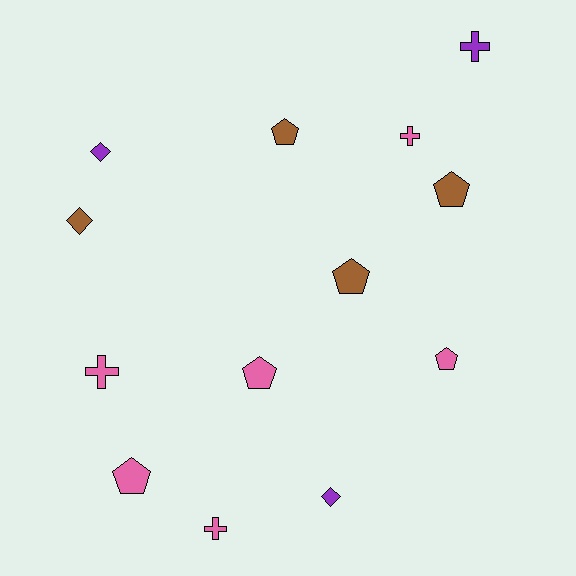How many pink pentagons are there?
There are 3 pink pentagons.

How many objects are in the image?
There are 13 objects.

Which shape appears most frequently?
Pentagon, with 6 objects.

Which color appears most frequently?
Pink, with 6 objects.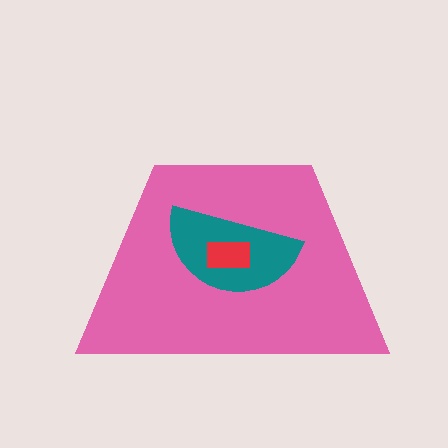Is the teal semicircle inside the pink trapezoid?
Yes.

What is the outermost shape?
The pink trapezoid.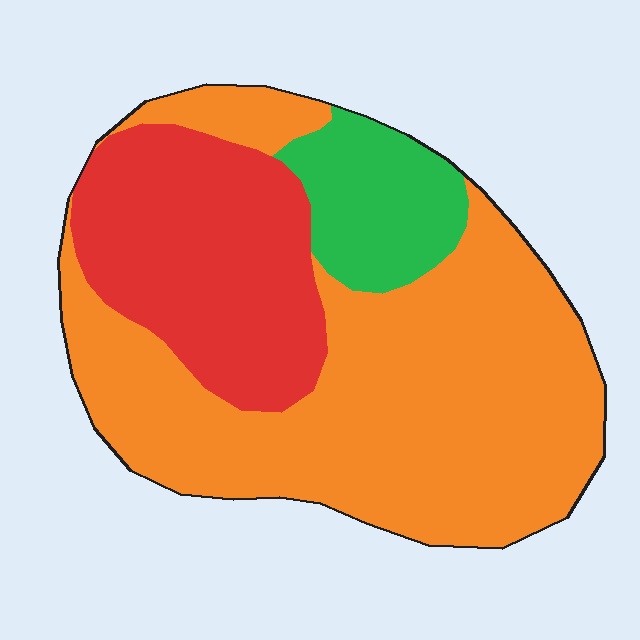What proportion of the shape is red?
Red takes up about one quarter (1/4) of the shape.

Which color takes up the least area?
Green, at roughly 10%.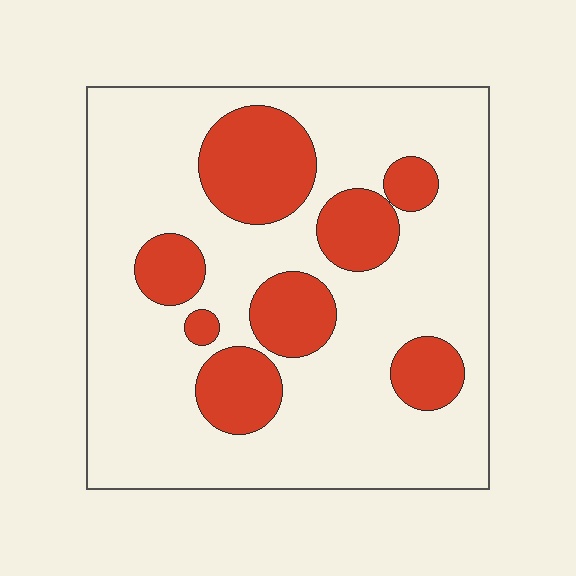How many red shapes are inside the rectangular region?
8.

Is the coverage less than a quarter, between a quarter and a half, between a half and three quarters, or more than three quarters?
Between a quarter and a half.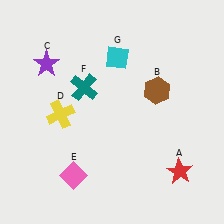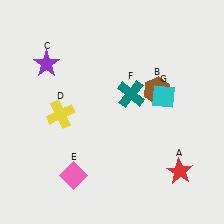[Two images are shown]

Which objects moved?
The objects that moved are: the teal cross (F), the cyan diamond (G).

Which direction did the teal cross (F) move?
The teal cross (F) moved right.